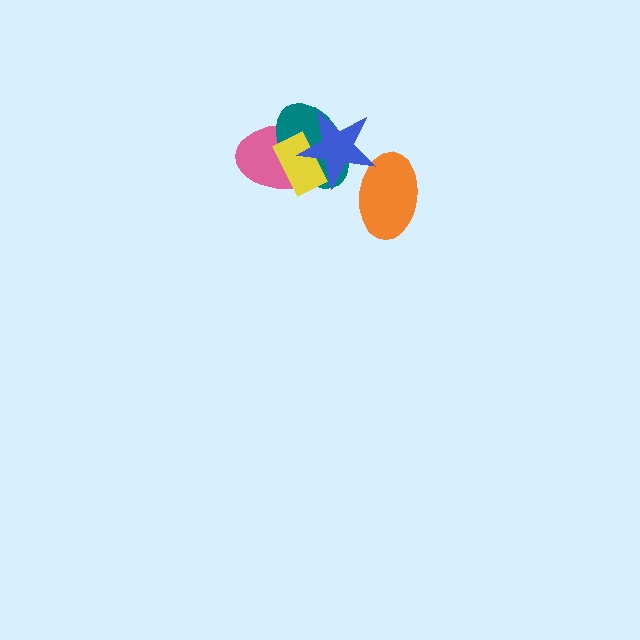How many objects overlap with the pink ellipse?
3 objects overlap with the pink ellipse.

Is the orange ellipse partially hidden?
Yes, it is partially covered by another shape.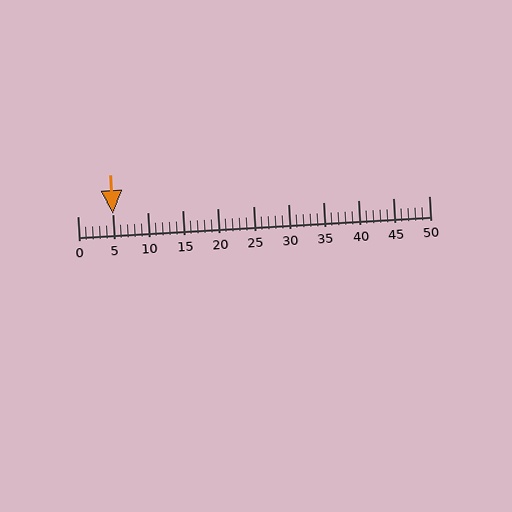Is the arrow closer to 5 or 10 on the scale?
The arrow is closer to 5.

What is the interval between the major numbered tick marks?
The major tick marks are spaced 5 units apart.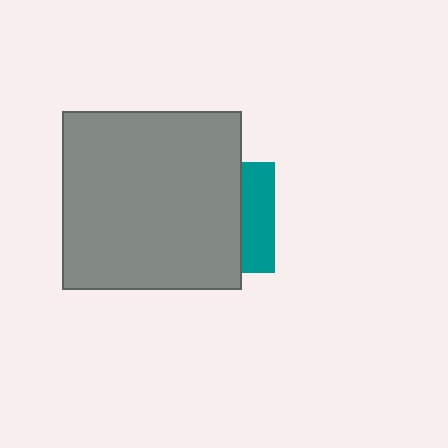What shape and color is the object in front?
The object in front is a gray rectangle.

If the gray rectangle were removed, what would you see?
You would see the complete teal square.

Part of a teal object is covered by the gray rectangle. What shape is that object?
It is a square.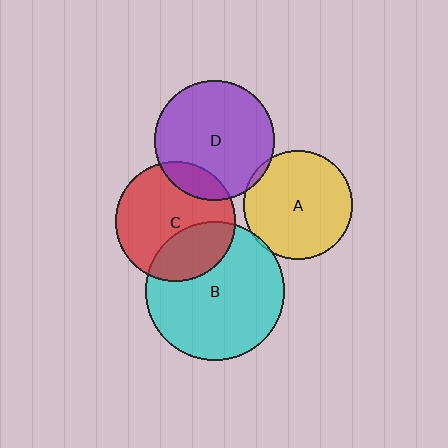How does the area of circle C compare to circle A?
Approximately 1.2 times.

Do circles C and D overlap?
Yes.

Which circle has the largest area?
Circle B (cyan).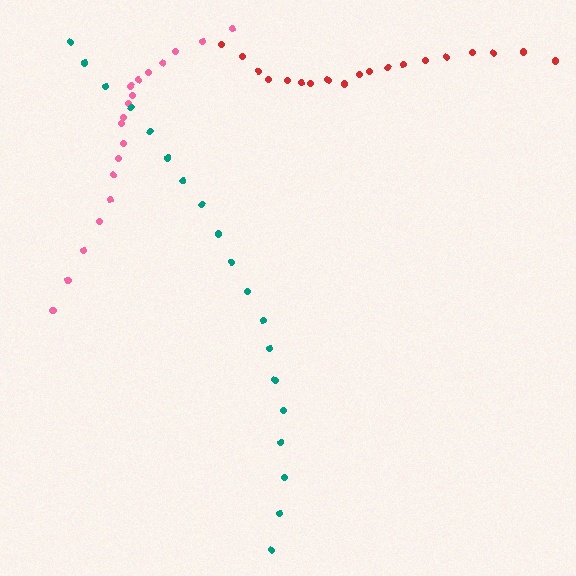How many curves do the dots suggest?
There are 3 distinct paths.